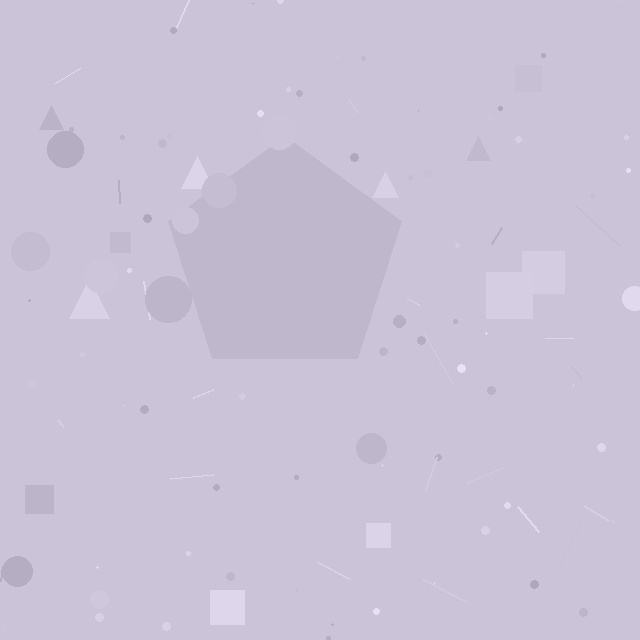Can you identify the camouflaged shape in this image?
The camouflaged shape is a pentagon.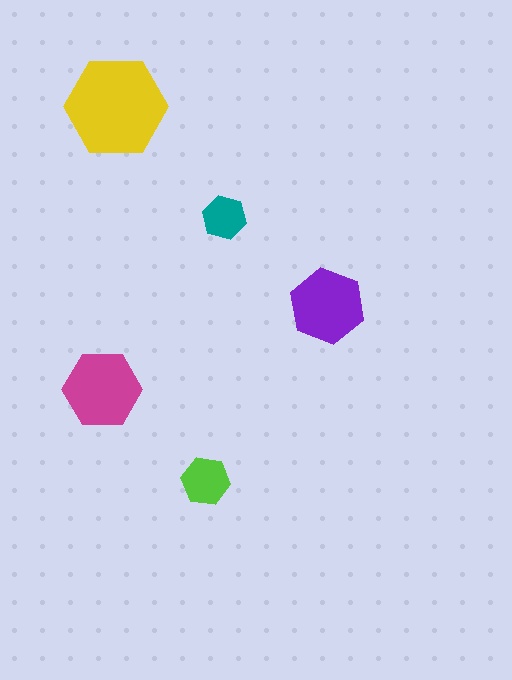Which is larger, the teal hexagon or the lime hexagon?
The lime one.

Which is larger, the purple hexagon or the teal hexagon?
The purple one.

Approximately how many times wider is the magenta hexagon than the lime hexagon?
About 1.5 times wider.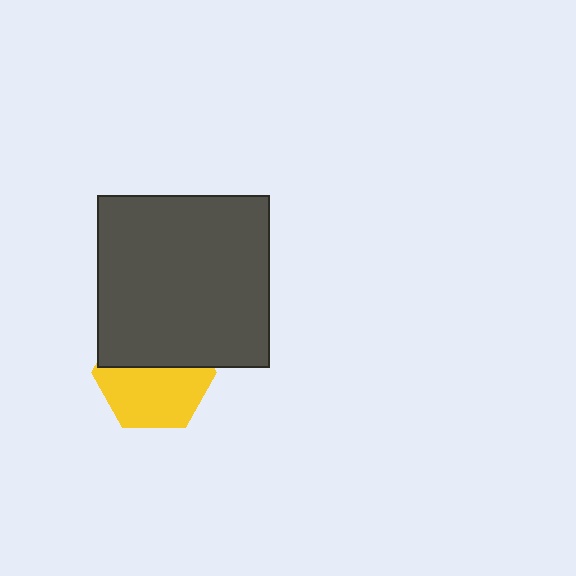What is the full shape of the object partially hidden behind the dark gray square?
The partially hidden object is a yellow hexagon.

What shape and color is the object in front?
The object in front is a dark gray square.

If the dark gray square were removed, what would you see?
You would see the complete yellow hexagon.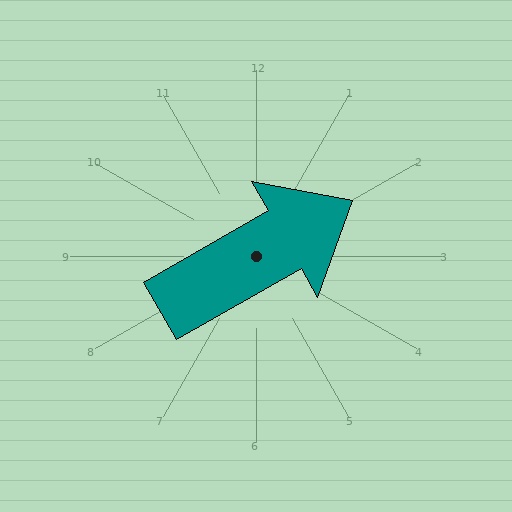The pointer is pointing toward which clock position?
Roughly 2 o'clock.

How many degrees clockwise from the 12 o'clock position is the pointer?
Approximately 60 degrees.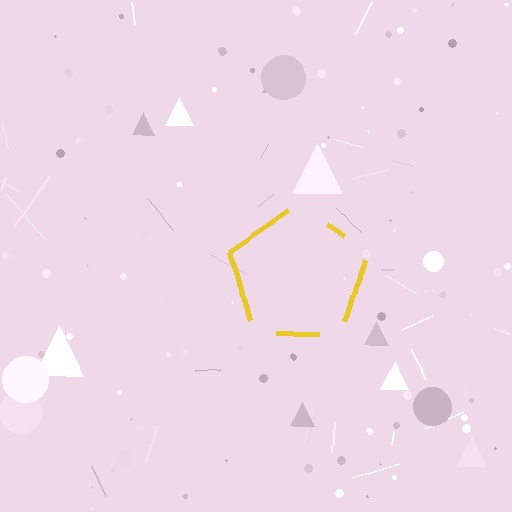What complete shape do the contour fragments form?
The contour fragments form a pentagon.